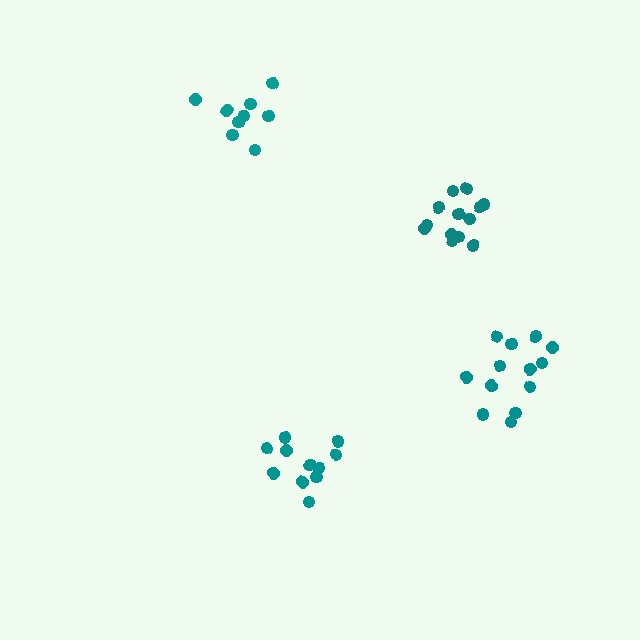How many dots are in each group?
Group 1: 13 dots, Group 2: 9 dots, Group 3: 11 dots, Group 4: 13 dots (46 total).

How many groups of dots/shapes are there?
There are 4 groups.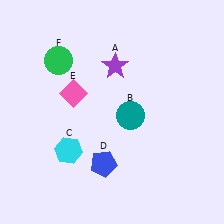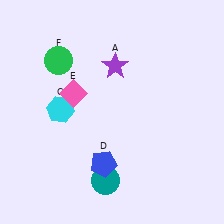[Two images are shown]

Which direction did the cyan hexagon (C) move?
The cyan hexagon (C) moved up.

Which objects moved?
The objects that moved are: the teal circle (B), the cyan hexagon (C).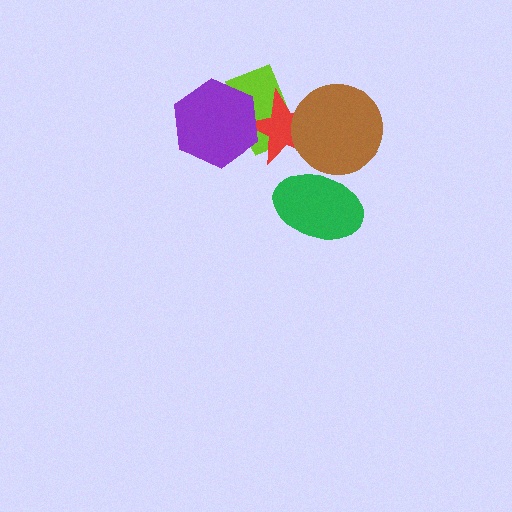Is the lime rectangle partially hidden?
Yes, it is partially covered by another shape.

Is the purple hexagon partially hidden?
No, no other shape covers it.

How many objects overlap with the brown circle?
2 objects overlap with the brown circle.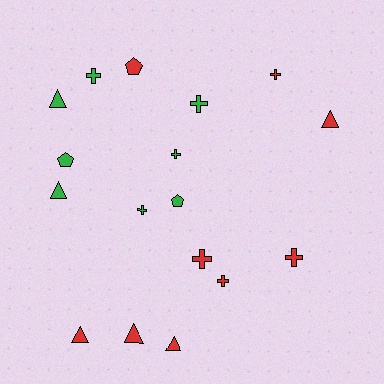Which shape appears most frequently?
Cross, with 8 objects.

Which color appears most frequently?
Red, with 9 objects.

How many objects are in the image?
There are 17 objects.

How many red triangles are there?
There are 4 red triangles.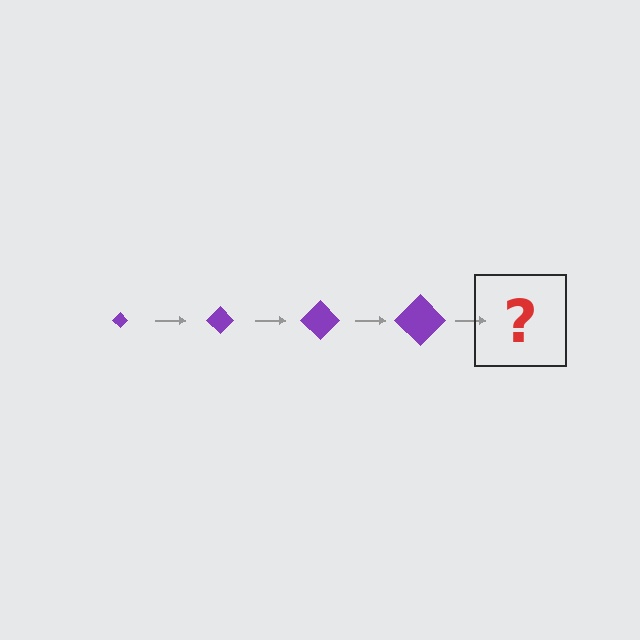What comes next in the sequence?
The next element should be a purple diamond, larger than the previous one.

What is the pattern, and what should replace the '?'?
The pattern is that the diamond gets progressively larger each step. The '?' should be a purple diamond, larger than the previous one.